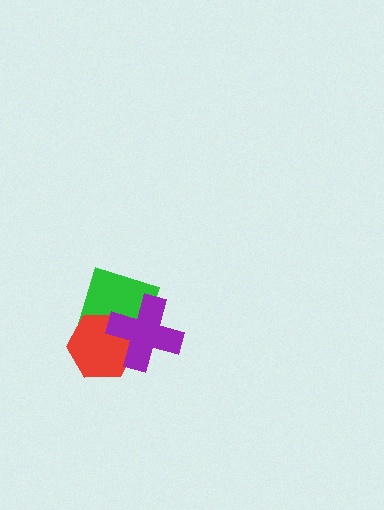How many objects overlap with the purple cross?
2 objects overlap with the purple cross.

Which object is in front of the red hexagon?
The purple cross is in front of the red hexagon.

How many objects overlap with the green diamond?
2 objects overlap with the green diamond.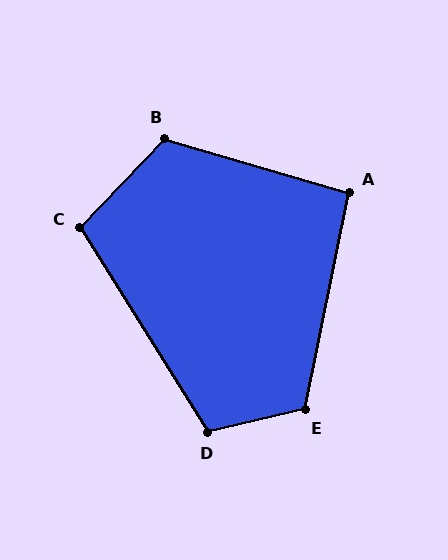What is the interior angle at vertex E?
Approximately 115 degrees (obtuse).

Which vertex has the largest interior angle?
B, at approximately 118 degrees.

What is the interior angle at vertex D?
Approximately 109 degrees (obtuse).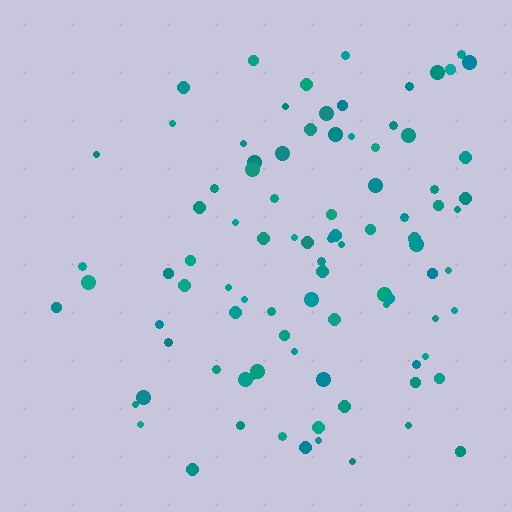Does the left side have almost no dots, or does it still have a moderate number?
Still a moderate number, just noticeably fewer than the right.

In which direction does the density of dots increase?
From left to right, with the right side densest.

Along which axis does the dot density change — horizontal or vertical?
Horizontal.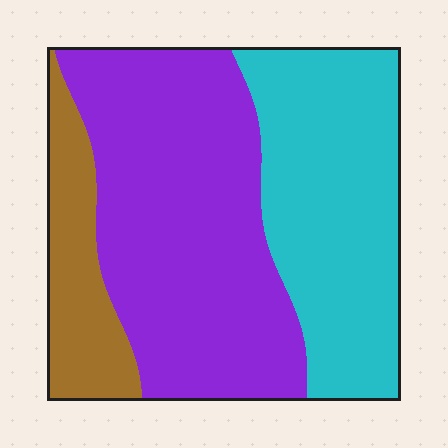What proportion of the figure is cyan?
Cyan takes up about three eighths (3/8) of the figure.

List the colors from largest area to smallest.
From largest to smallest: purple, cyan, brown.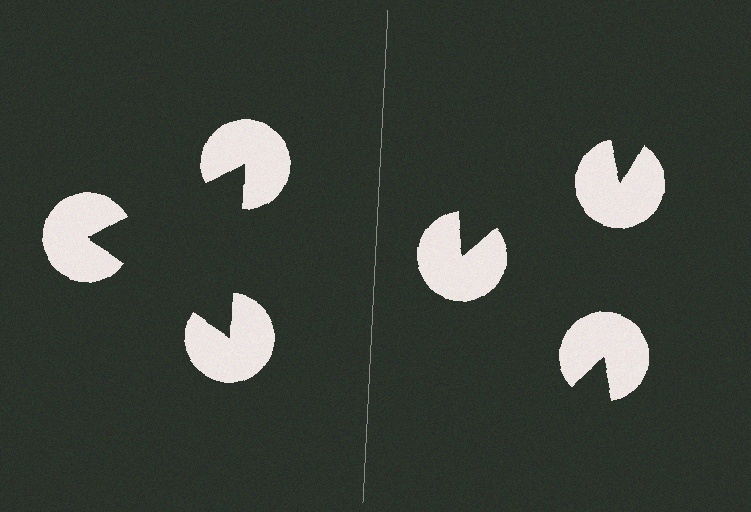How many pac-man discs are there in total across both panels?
6 — 3 on each side.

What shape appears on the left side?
An illusory triangle.